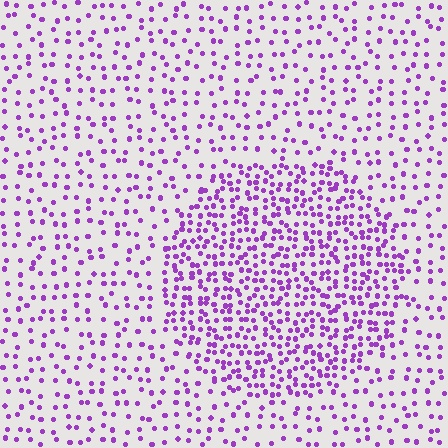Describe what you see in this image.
The image contains small purple elements arranged at two different densities. A circle-shaped region is visible where the elements are more densely packed than the surrounding area.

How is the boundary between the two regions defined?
The boundary is defined by a change in element density (approximately 2.2x ratio). All elements are the same color, size, and shape.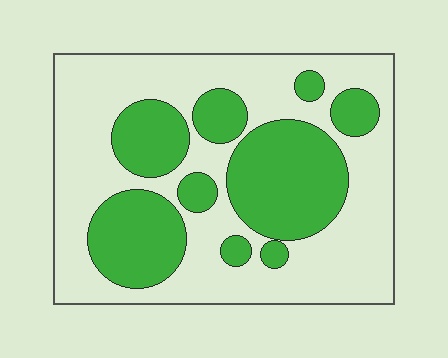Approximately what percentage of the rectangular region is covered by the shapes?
Approximately 40%.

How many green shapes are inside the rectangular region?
9.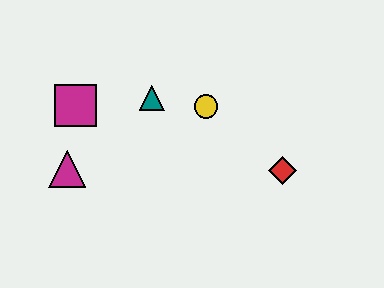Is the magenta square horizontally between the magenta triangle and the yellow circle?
Yes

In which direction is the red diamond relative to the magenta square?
The red diamond is to the right of the magenta square.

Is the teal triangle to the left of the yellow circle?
Yes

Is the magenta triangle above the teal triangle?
No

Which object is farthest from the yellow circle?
The magenta triangle is farthest from the yellow circle.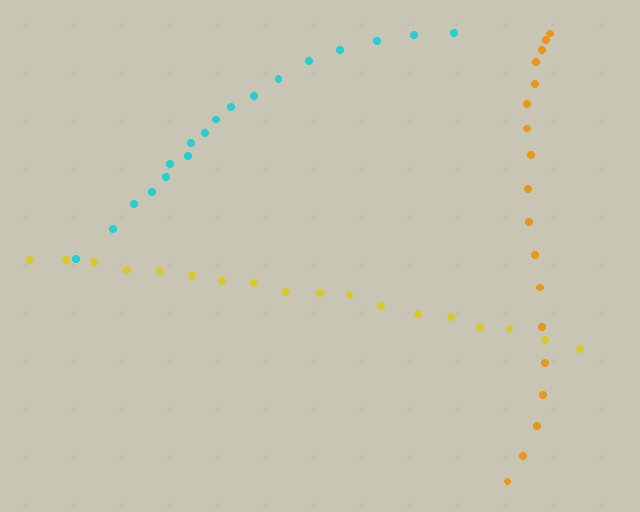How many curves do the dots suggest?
There are 3 distinct paths.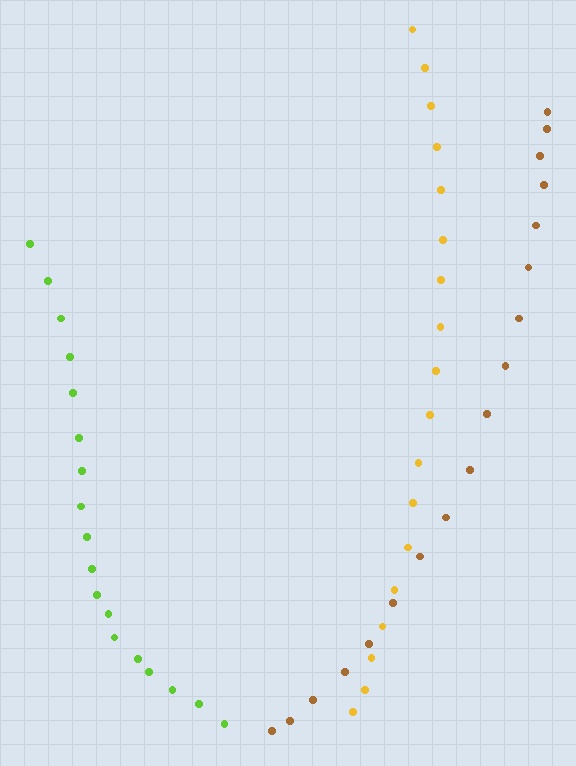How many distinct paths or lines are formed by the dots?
There are 3 distinct paths.